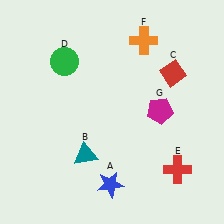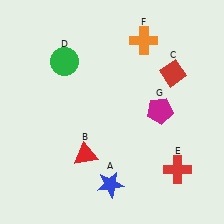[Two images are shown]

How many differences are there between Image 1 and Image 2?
There is 1 difference between the two images.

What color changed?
The triangle (B) changed from teal in Image 1 to red in Image 2.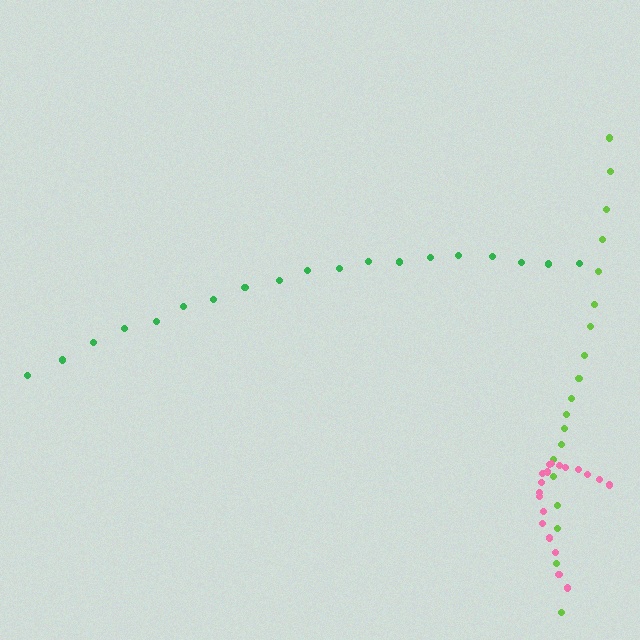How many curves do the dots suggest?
There are 3 distinct paths.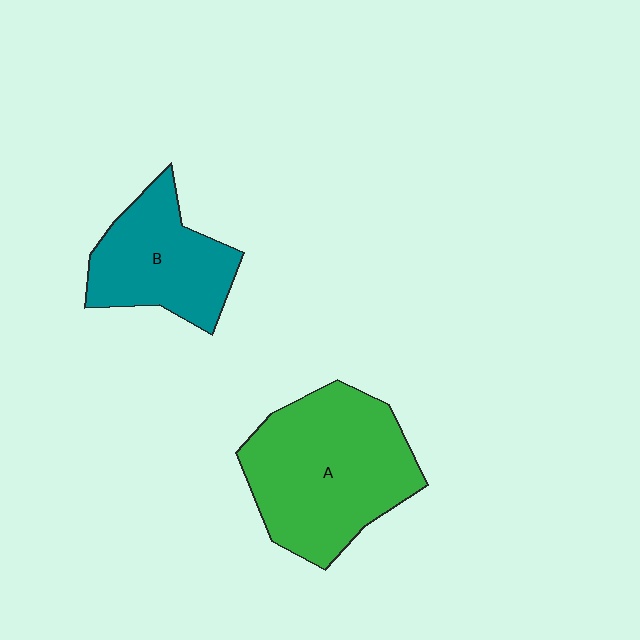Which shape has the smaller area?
Shape B (teal).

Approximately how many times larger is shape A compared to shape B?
Approximately 1.6 times.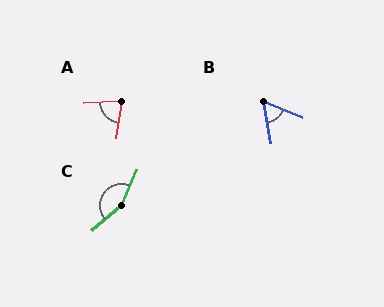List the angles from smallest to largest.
B (59°), A (78°), C (154°).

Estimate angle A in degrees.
Approximately 78 degrees.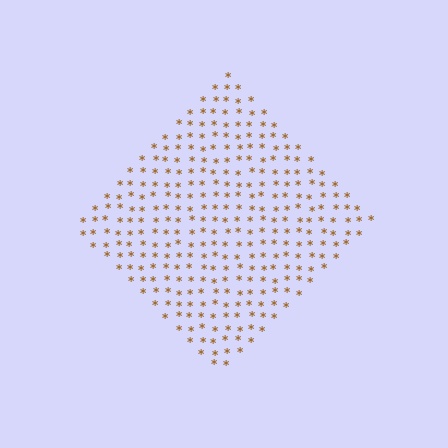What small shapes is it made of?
It is made of small asterisks.